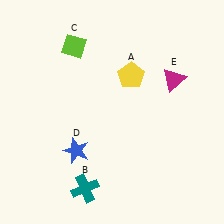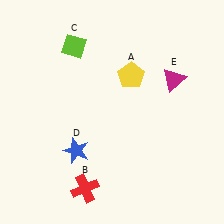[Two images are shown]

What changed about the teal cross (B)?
In Image 1, B is teal. In Image 2, it changed to red.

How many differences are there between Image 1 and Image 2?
There is 1 difference between the two images.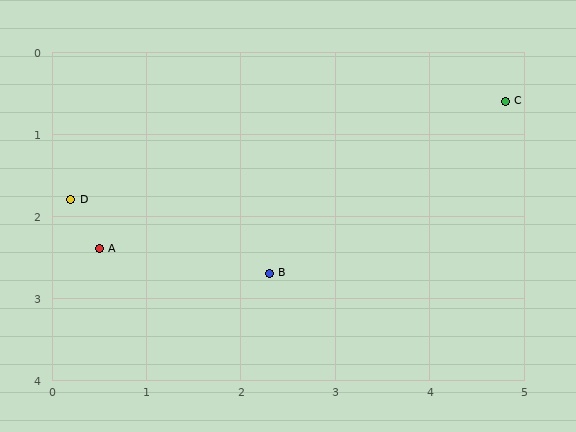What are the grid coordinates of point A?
Point A is at approximately (0.5, 2.4).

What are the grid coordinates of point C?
Point C is at approximately (4.8, 0.6).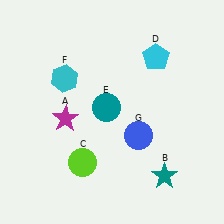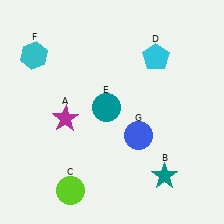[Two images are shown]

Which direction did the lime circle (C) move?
The lime circle (C) moved down.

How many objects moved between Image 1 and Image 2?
2 objects moved between the two images.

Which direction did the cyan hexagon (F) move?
The cyan hexagon (F) moved left.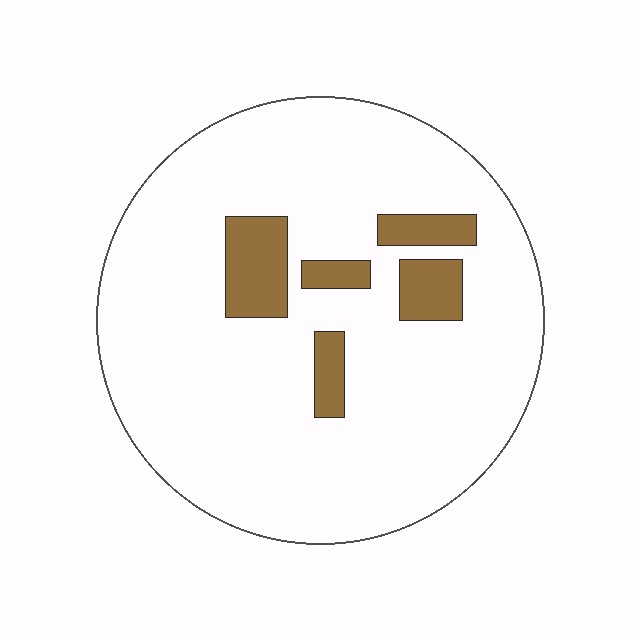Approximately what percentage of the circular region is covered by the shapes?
Approximately 10%.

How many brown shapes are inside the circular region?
5.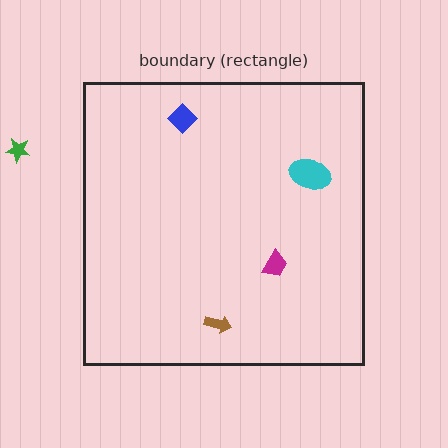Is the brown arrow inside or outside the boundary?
Inside.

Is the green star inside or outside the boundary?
Outside.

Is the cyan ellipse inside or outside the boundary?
Inside.